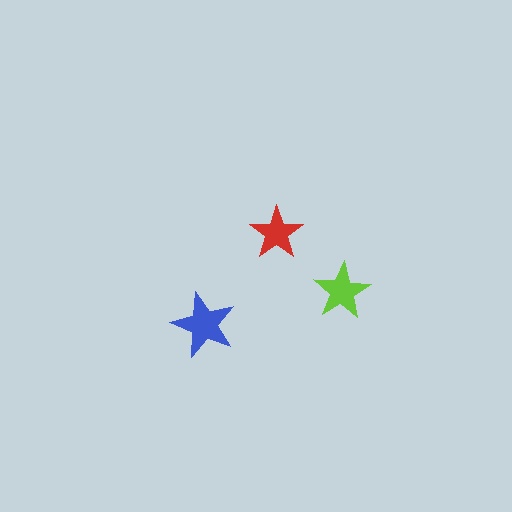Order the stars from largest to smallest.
the blue one, the lime one, the red one.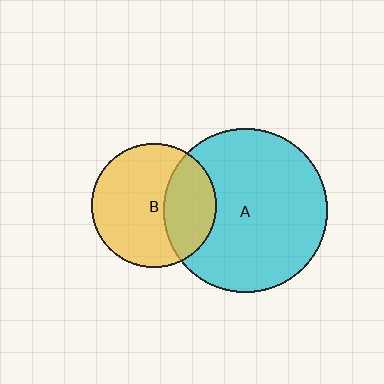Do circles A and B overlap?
Yes.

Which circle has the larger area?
Circle A (cyan).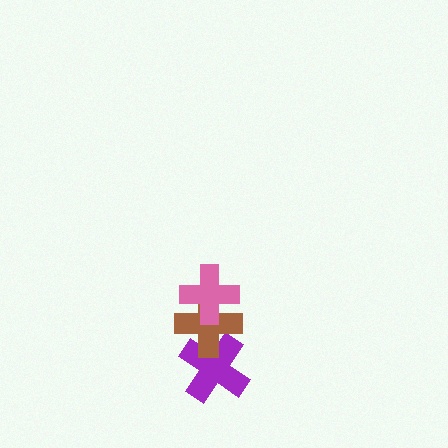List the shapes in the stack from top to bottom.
From top to bottom: the pink cross, the brown cross, the purple cross.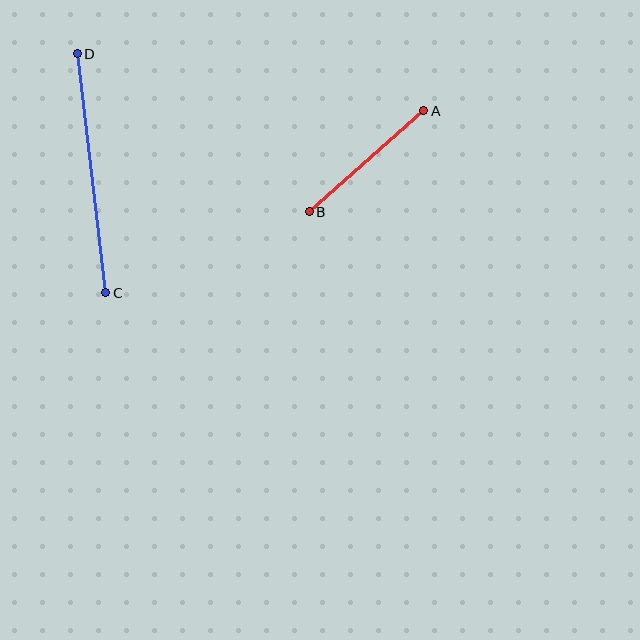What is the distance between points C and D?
The distance is approximately 241 pixels.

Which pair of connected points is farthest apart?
Points C and D are farthest apart.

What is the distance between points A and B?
The distance is approximately 153 pixels.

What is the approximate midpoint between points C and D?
The midpoint is at approximately (91, 173) pixels.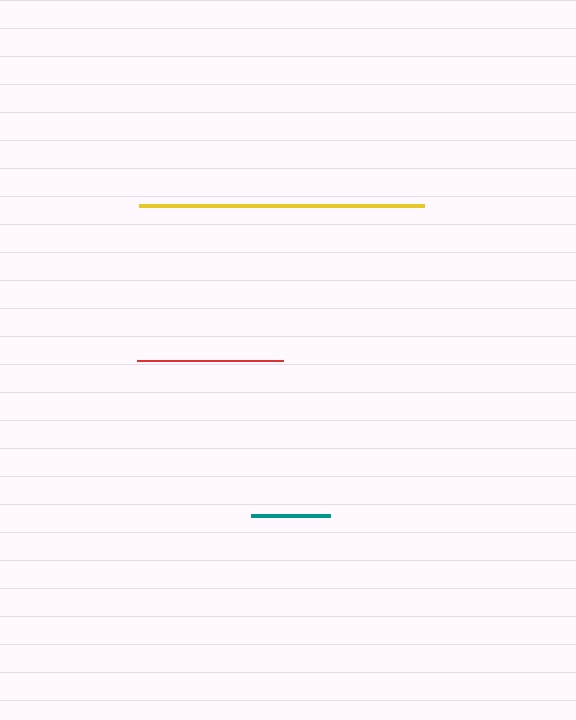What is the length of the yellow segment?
The yellow segment is approximately 285 pixels long.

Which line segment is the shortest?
The teal line is the shortest at approximately 80 pixels.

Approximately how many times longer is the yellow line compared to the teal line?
The yellow line is approximately 3.6 times the length of the teal line.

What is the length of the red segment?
The red segment is approximately 146 pixels long.